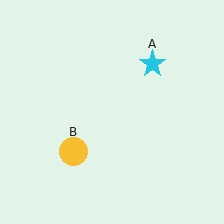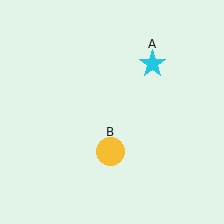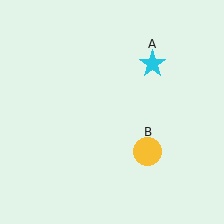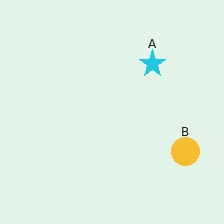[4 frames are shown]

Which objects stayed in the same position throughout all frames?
Cyan star (object A) remained stationary.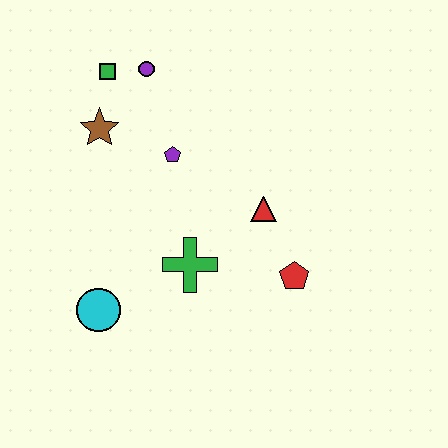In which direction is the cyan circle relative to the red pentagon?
The cyan circle is to the left of the red pentagon.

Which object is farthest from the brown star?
The red pentagon is farthest from the brown star.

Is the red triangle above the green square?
No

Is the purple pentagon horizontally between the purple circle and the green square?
No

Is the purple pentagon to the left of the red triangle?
Yes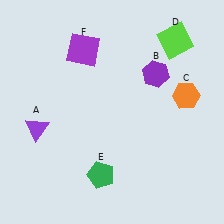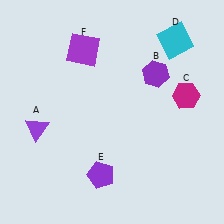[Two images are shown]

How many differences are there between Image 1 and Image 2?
There are 3 differences between the two images.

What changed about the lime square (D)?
In Image 1, D is lime. In Image 2, it changed to cyan.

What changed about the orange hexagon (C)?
In Image 1, C is orange. In Image 2, it changed to magenta.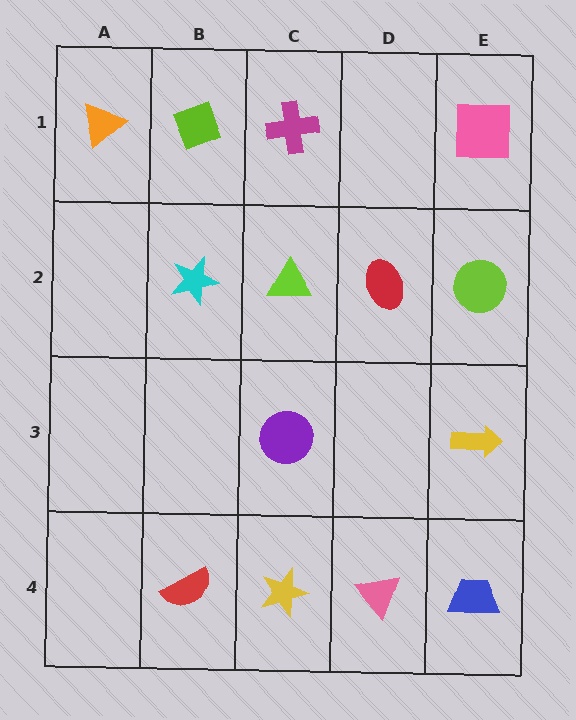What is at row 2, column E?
A lime circle.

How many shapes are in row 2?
4 shapes.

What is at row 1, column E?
A pink square.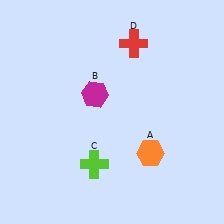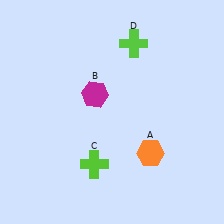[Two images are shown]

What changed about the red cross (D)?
In Image 1, D is red. In Image 2, it changed to lime.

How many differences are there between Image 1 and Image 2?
There is 1 difference between the two images.